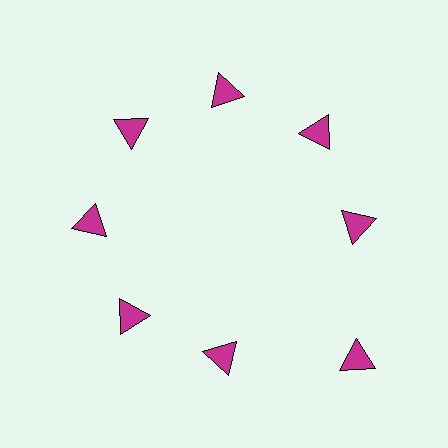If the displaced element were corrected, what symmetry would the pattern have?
It would have 8-fold rotational symmetry — the pattern would map onto itself every 45 degrees.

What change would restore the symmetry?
The symmetry would be restored by moving it inward, back onto the ring so that all 8 triangles sit at equal angles and equal distance from the center.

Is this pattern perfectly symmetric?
No. The 8 magenta triangles are arranged in a ring, but one element near the 4 o'clock position is pushed outward from the center, breaking the 8-fold rotational symmetry.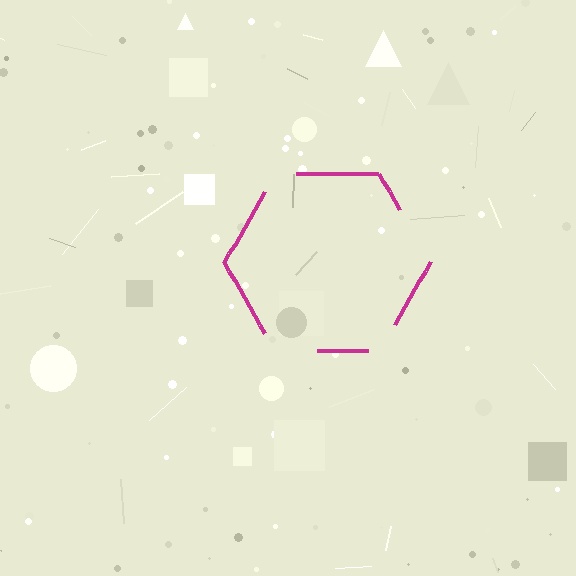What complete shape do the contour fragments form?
The contour fragments form a hexagon.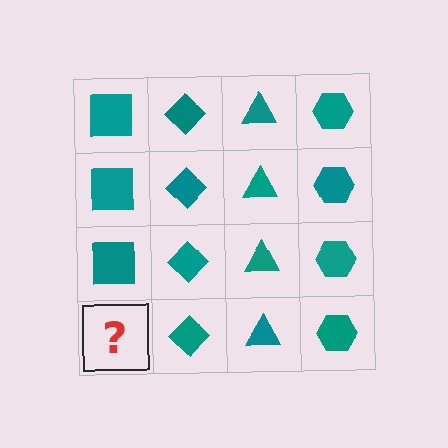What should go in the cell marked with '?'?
The missing cell should contain a teal square.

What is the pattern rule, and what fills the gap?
The rule is that each column has a consistent shape. The gap should be filled with a teal square.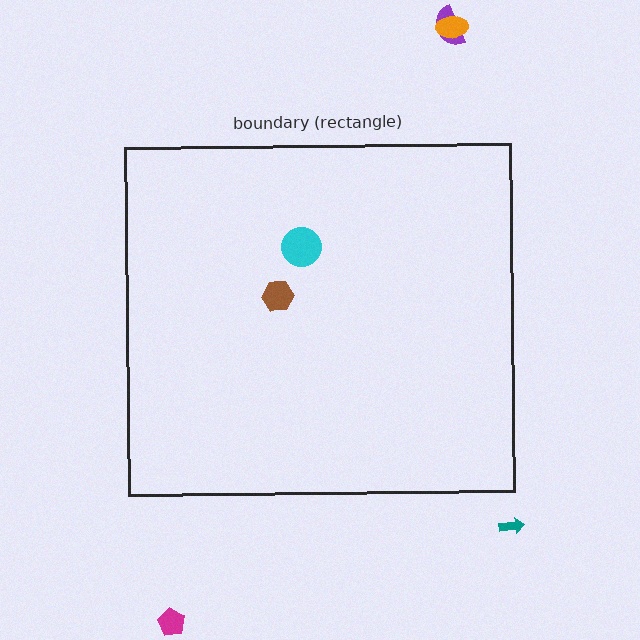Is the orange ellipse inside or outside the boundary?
Outside.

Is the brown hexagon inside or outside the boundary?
Inside.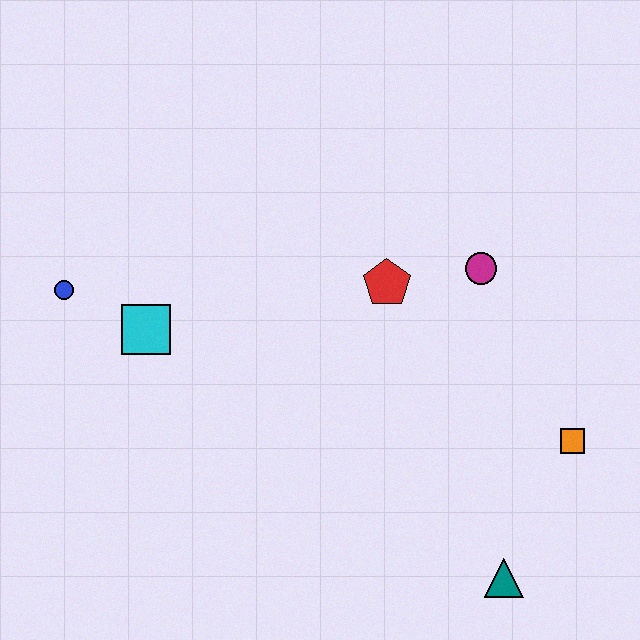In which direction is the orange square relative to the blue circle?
The orange square is to the right of the blue circle.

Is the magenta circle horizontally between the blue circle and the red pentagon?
No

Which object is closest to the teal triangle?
The orange square is closest to the teal triangle.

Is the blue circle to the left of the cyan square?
Yes